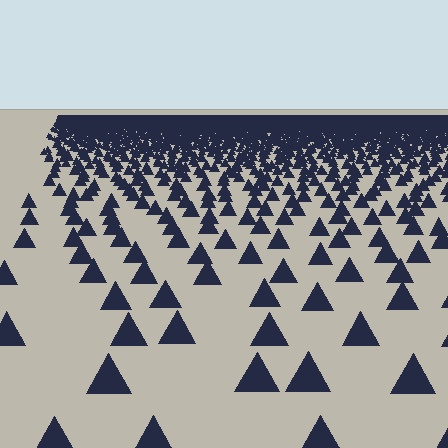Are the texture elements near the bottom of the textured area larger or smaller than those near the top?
Larger. Near the bottom, elements are closer to the viewer and appear at a bigger on-screen size.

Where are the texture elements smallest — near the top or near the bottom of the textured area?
Near the top.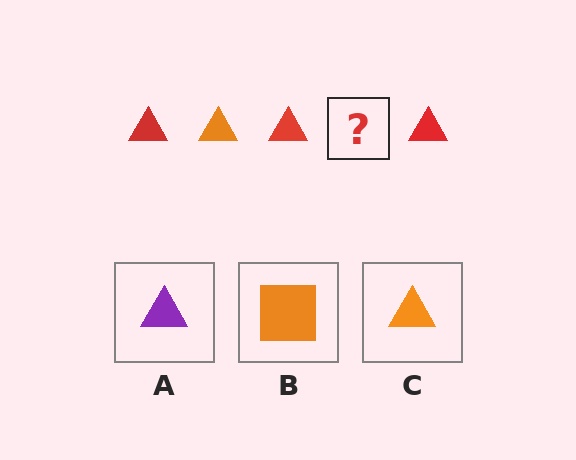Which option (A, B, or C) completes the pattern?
C.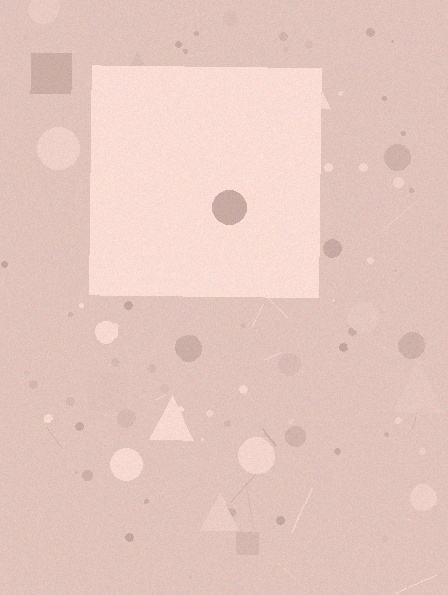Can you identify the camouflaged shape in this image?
The camouflaged shape is a square.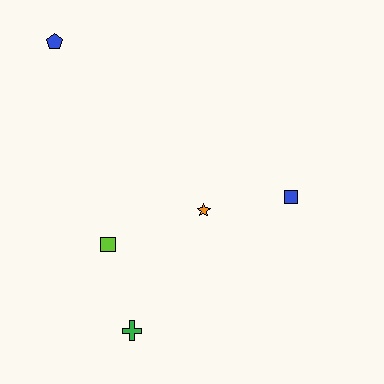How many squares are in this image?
There are 2 squares.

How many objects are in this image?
There are 5 objects.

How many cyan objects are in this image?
There are no cyan objects.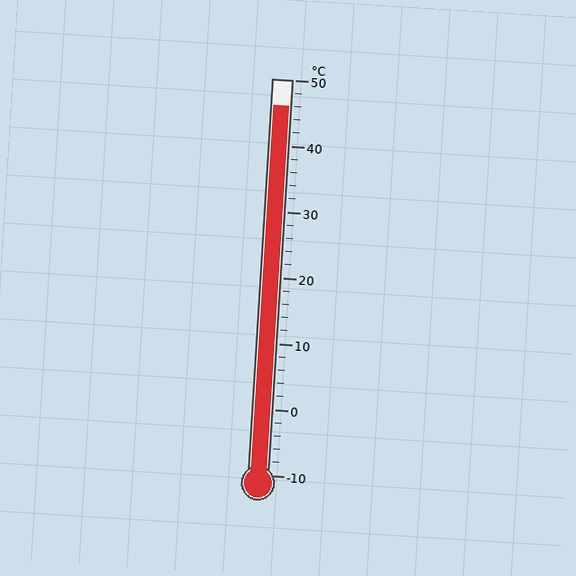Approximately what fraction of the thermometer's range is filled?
The thermometer is filled to approximately 95% of its range.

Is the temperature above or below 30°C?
The temperature is above 30°C.